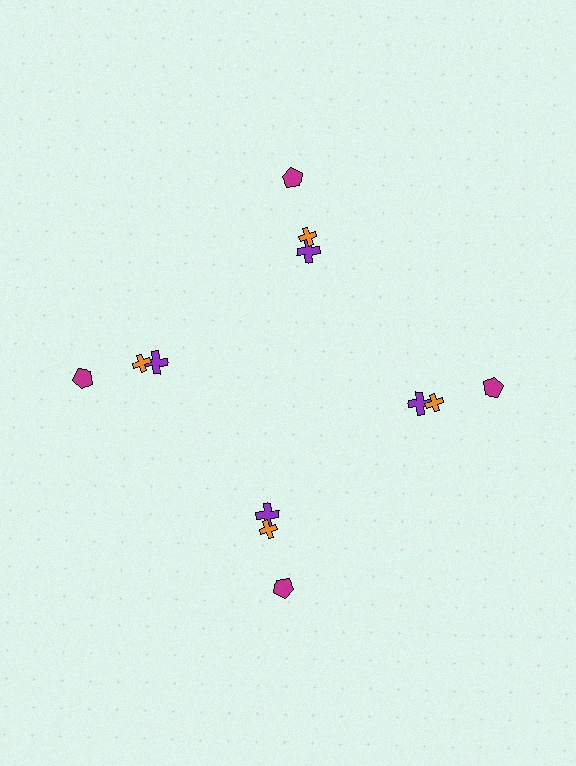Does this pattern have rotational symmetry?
Yes, this pattern has 4-fold rotational symmetry. It looks the same after rotating 90 degrees around the center.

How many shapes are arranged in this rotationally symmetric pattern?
There are 12 shapes, arranged in 4 groups of 3.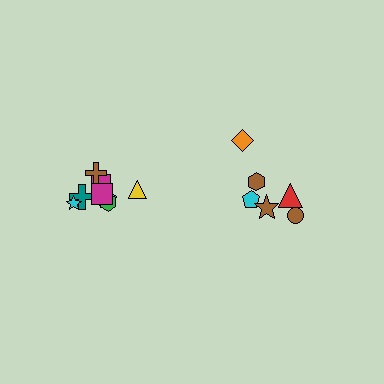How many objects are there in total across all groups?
There are 14 objects.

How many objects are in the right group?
There are 6 objects.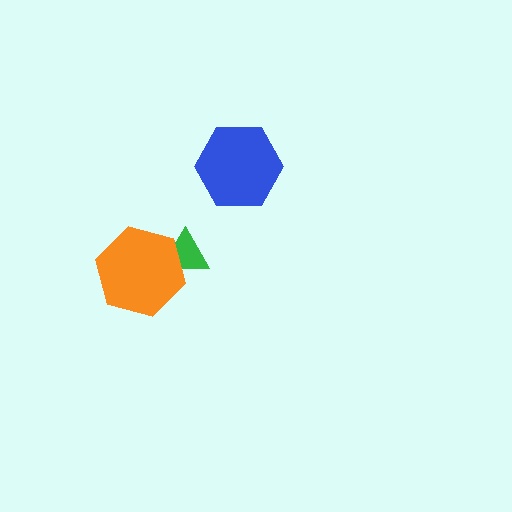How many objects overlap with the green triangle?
1 object overlaps with the green triangle.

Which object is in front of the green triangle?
The orange hexagon is in front of the green triangle.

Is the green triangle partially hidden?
Yes, it is partially covered by another shape.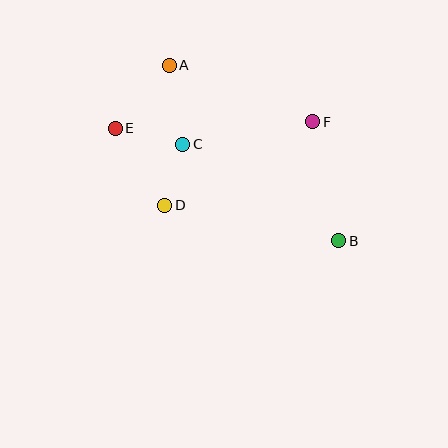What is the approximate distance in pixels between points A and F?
The distance between A and F is approximately 154 pixels.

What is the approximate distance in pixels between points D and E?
The distance between D and E is approximately 92 pixels.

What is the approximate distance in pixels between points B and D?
The distance between B and D is approximately 177 pixels.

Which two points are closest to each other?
Points C and D are closest to each other.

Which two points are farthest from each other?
Points B and E are farthest from each other.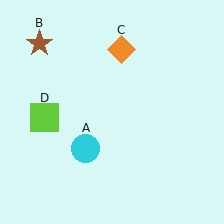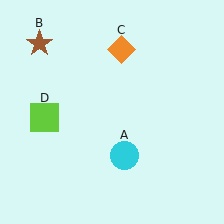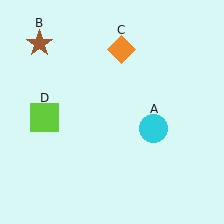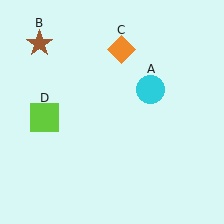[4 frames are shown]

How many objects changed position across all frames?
1 object changed position: cyan circle (object A).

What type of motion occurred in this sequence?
The cyan circle (object A) rotated counterclockwise around the center of the scene.